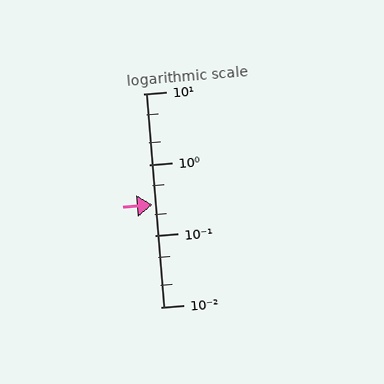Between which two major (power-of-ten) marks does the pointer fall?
The pointer is between 0.1 and 1.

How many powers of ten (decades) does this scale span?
The scale spans 3 decades, from 0.01 to 10.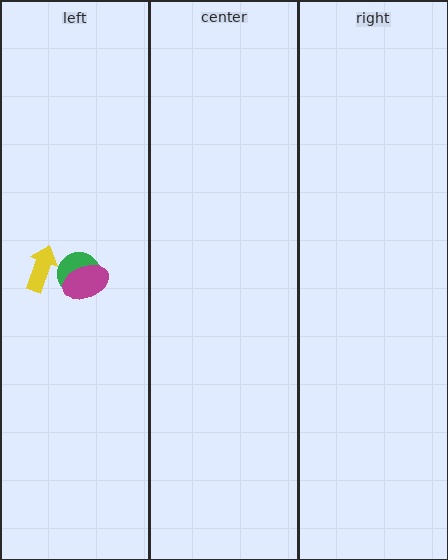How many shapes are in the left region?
3.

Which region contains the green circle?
The left region.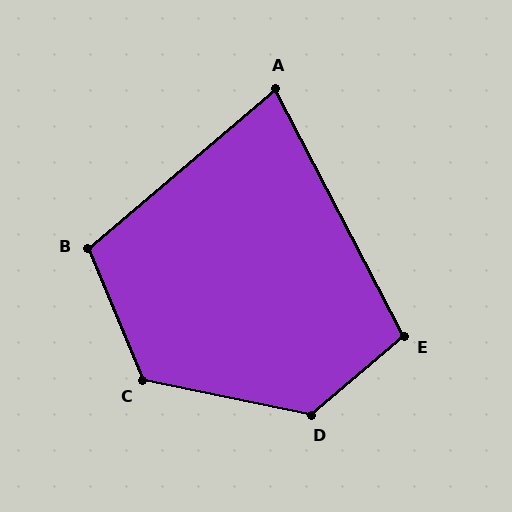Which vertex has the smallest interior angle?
A, at approximately 77 degrees.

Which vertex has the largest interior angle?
D, at approximately 128 degrees.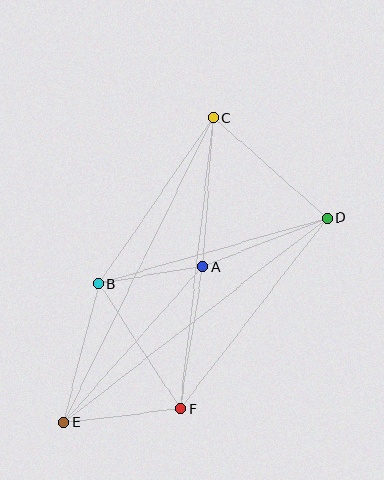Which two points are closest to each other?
Points A and B are closest to each other.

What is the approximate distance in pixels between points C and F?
The distance between C and F is approximately 293 pixels.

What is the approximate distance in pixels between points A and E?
The distance between A and E is approximately 209 pixels.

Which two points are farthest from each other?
Points C and E are farthest from each other.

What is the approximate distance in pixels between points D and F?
The distance between D and F is approximately 241 pixels.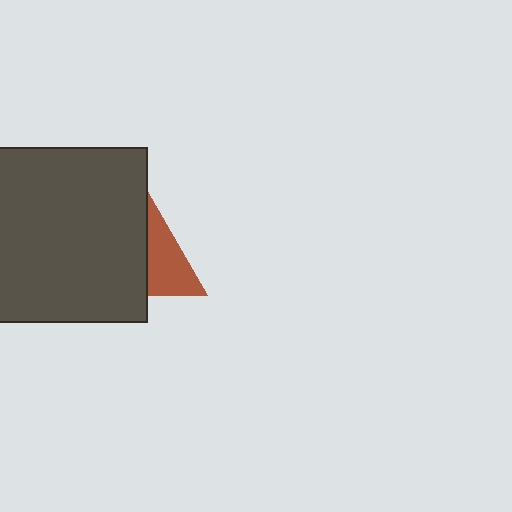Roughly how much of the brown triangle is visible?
About half of it is visible (roughly 50%).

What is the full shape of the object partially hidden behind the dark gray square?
The partially hidden object is a brown triangle.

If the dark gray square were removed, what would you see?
You would see the complete brown triangle.